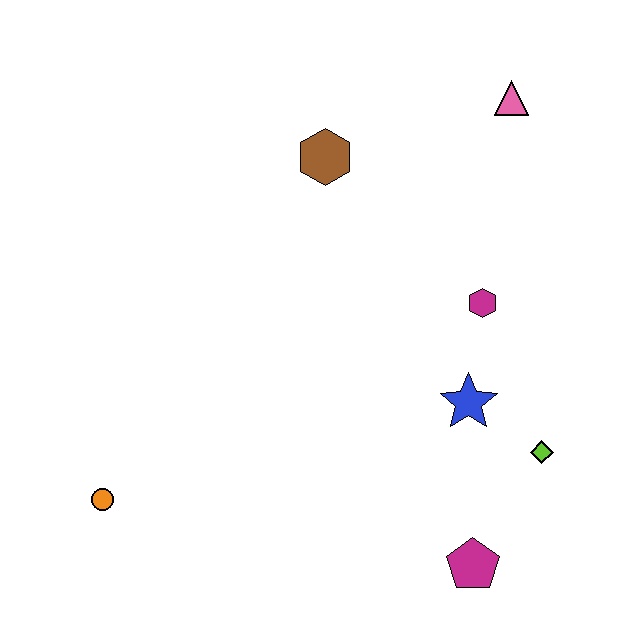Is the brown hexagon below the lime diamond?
No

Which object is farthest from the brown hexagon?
The magenta pentagon is farthest from the brown hexagon.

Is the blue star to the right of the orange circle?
Yes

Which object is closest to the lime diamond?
The blue star is closest to the lime diamond.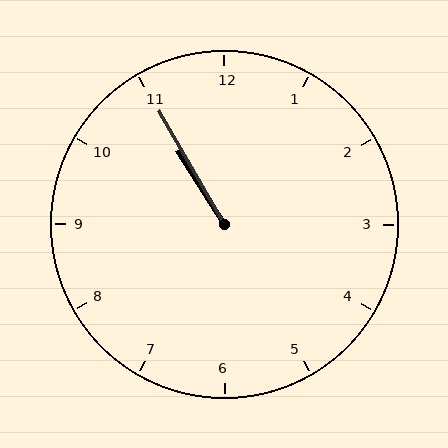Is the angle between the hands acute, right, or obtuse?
It is acute.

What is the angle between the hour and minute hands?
Approximately 2 degrees.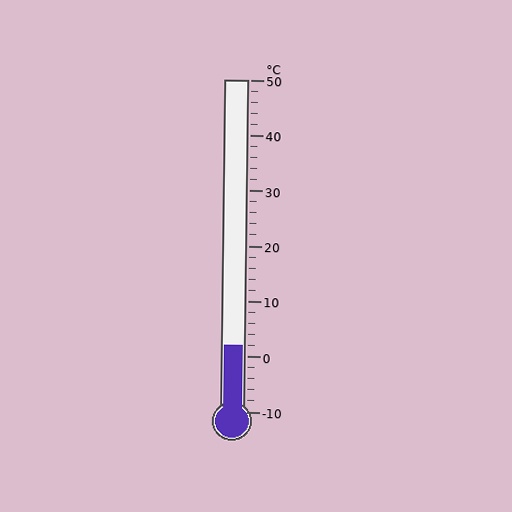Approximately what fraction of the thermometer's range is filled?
The thermometer is filled to approximately 20% of its range.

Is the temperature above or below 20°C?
The temperature is below 20°C.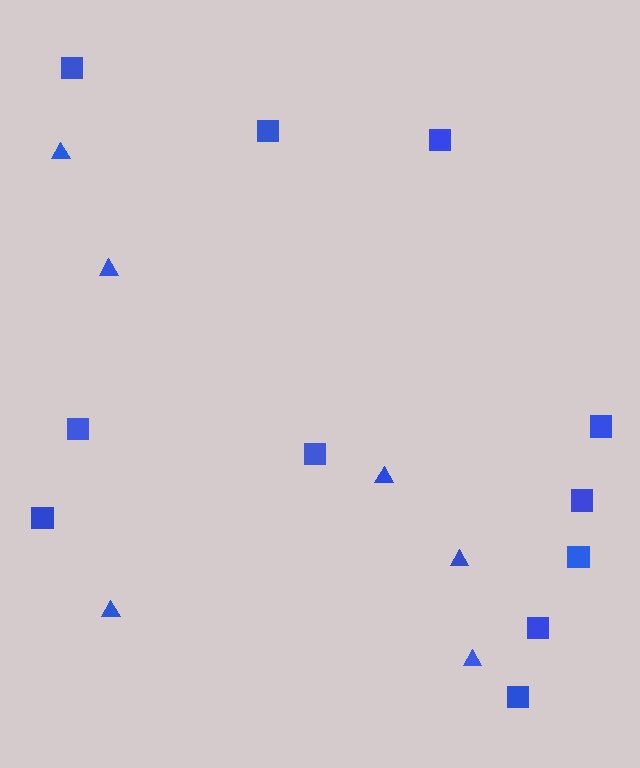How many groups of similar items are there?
There are 2 groups: one group of triangles (6) and one group of squares (11).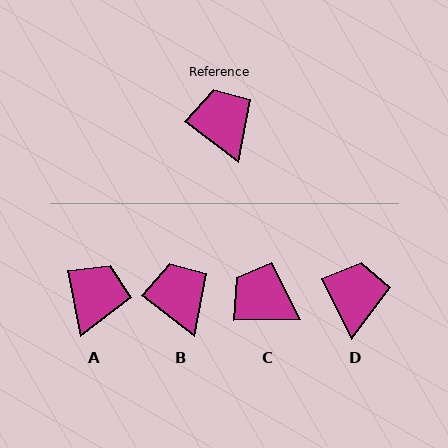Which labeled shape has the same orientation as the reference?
B.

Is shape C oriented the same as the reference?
No, it is off by about 38 degrees.